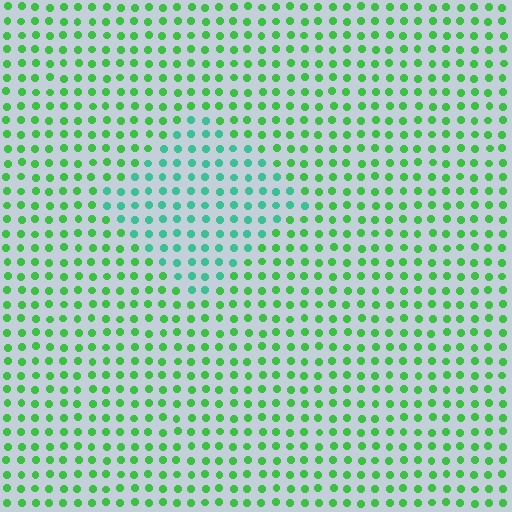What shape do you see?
I see a diamond.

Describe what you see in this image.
The image is filled with small green elements in a uniform arrangement. A diamond-shaped region is visible where the elements are tinted to a slightly different hue, forming a subtle color boundary.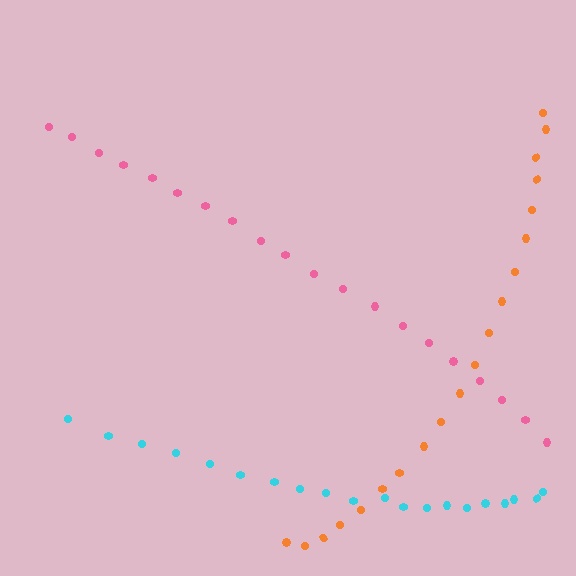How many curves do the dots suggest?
There are 3 distinct paths.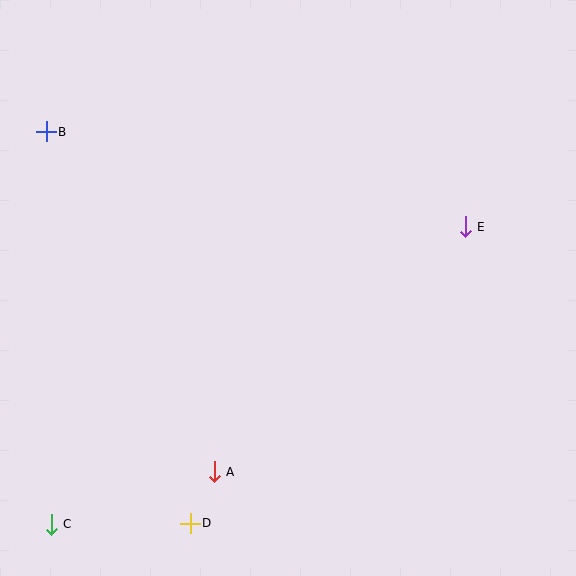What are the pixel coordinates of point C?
Point C is at (51, 524).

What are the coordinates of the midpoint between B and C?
The midpoint between B and C is at (49, 328).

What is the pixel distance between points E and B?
The distance between E and B is 429 pixels.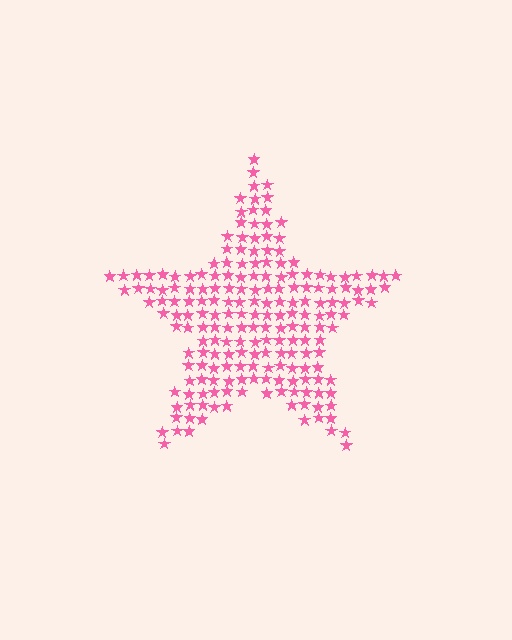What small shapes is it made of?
It is made of small stars.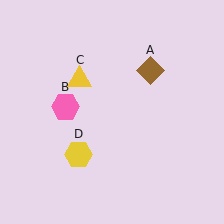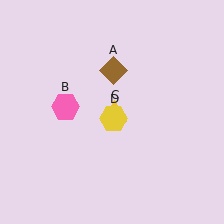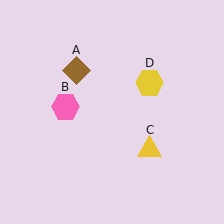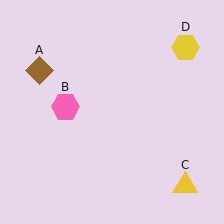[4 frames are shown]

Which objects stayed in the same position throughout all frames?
Pink hexagon (object B) remained stationary.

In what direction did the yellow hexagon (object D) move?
The yellow hexagon (object D) moved up and to the right.